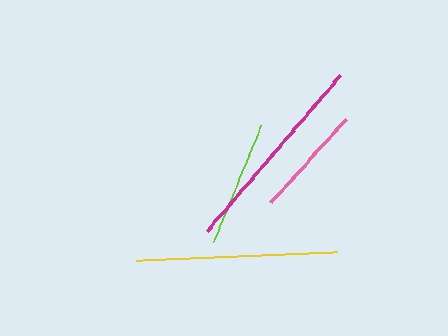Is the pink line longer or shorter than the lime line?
The lime line is longer than the pink line.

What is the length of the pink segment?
The pink segment is approximately 111 pixels long.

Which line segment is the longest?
The magenta line is the longest at approximately 205 pixels.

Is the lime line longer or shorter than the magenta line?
The magenta line is longer than the lime line.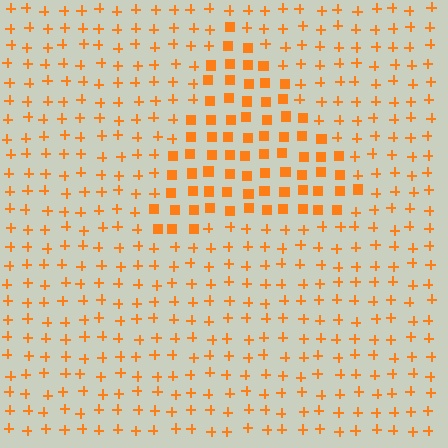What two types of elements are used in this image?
The image uses squares inside the triangle region and plus signs outside it.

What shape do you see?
I see a triangle.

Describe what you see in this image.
The image is filled with small orange elements arranged in a uniform grid. A triangle-shaped region contains squares, while the surrounding area contains plus signs. The boundary is defined purely by the change in element shape.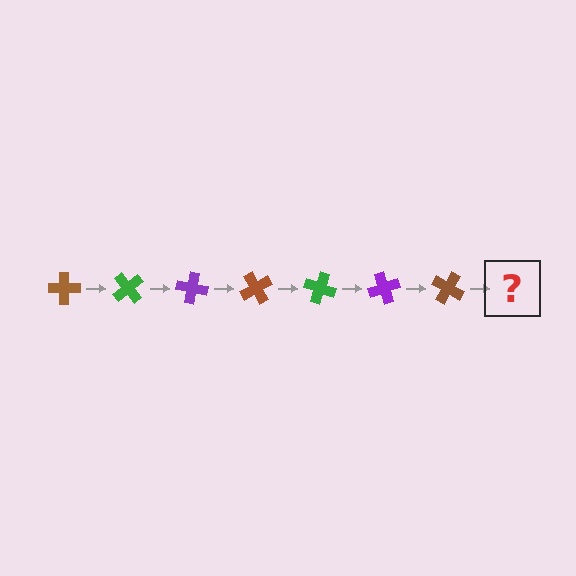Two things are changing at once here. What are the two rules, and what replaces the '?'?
The two rules are that it rotates 50 degrees each step and the color cycles through brown, green, and purple. The '?' should be a green cross, rotated 350 degrees from the start.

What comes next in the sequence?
The next element should be a green cross, rotated 350 degrees from the start.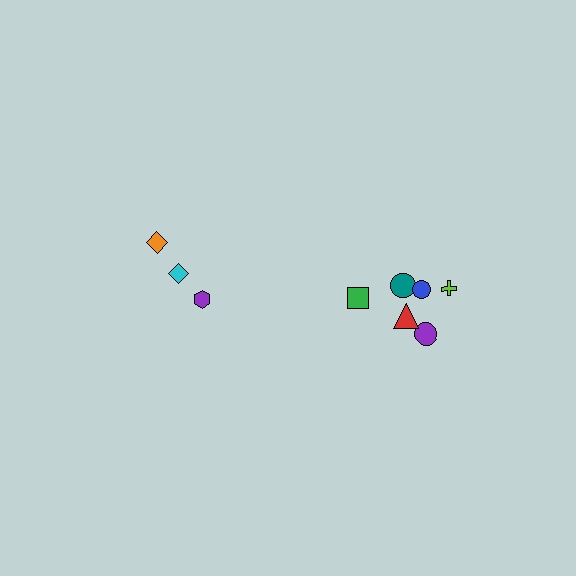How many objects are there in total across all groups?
There are 9 objects.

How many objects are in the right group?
There are 6 objects.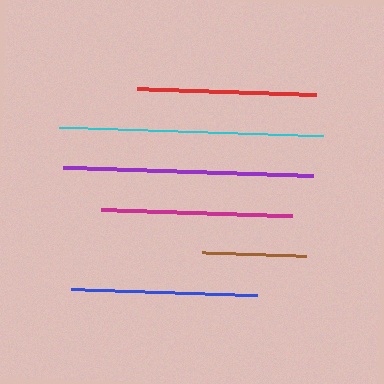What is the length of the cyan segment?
The cyan segment is approximately 263 pixels long.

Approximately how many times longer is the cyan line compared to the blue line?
The cyan line is approximately 1.4 times the length of the blue line.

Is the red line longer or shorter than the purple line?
The purple line is longer than the red line.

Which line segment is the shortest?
The brown line is the shortest at approximately 105 pixels.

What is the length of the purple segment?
The purple segment is approximately 250 pixels long.